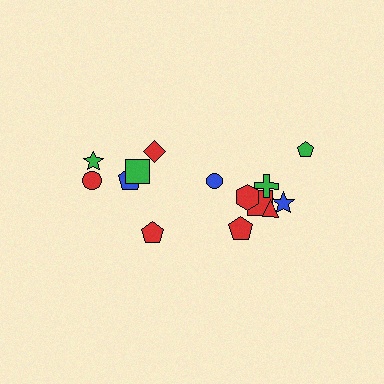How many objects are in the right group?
There are 8 objects.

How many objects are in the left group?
There are 6 objects.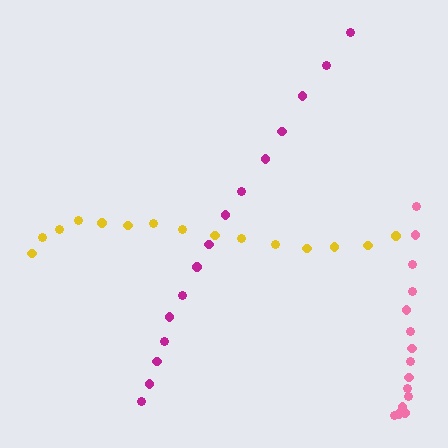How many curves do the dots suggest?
There are 3 distinct paths.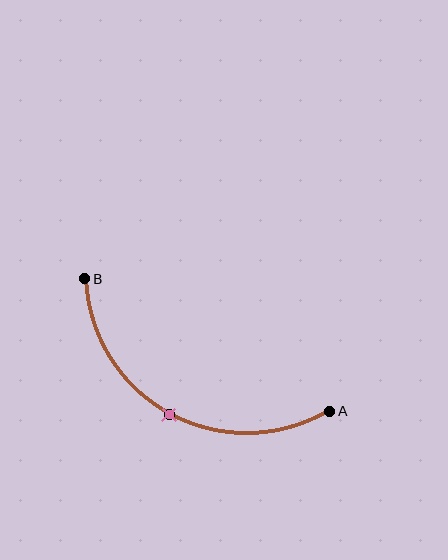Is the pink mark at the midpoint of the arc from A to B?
Yes. The pink mark lies on the arc at equal arc-length from both A and B — it is the arc midpoint.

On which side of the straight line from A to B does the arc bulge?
The arc bulges below the straight line connecting A and B.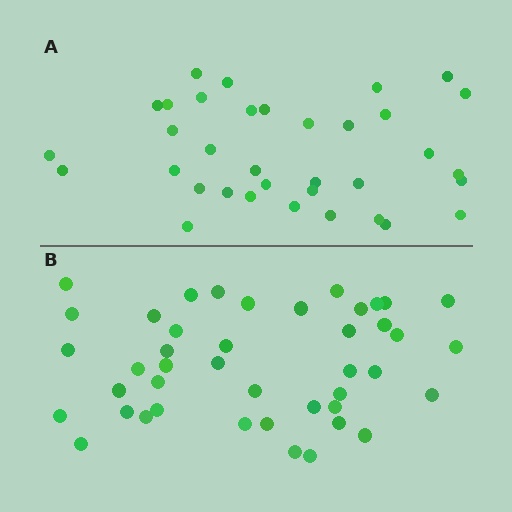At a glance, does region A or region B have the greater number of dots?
Region B (the bottom region) has more dots.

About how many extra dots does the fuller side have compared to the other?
Region B has roughly 8 or so more dots than region A.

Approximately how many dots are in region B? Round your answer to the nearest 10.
About 40 dots. (The exact count is 43, which rounds to 40.)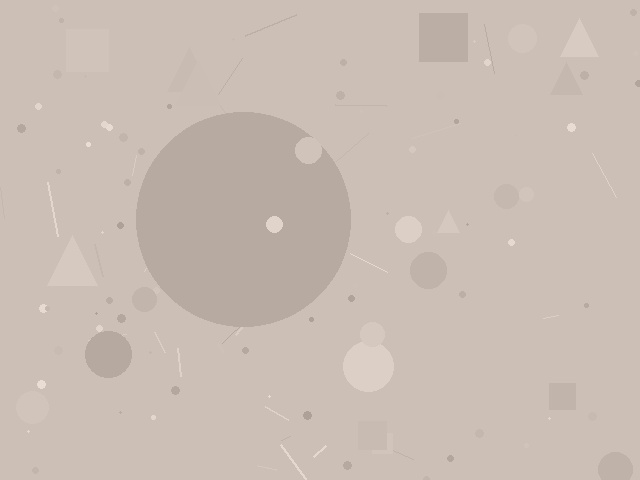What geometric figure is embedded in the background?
A circle is embedded in the background.